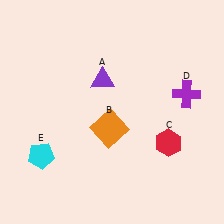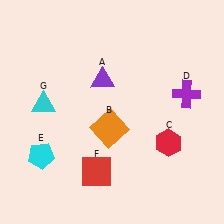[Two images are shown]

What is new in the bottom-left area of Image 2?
A red square (F) was added in the bottom-left area of Image 2.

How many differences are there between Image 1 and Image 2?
There are 2 differences between the two images.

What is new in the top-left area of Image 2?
A cyan triangle (G) was added in the top-left area of Image 2.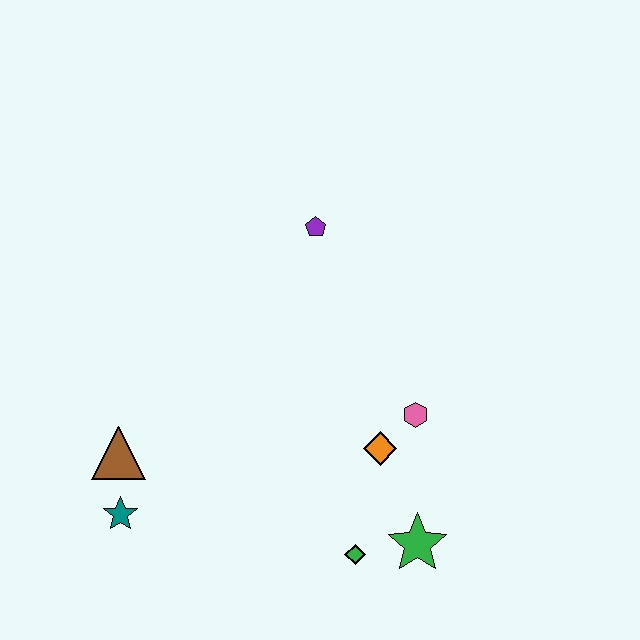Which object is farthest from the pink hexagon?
The teal star is farthest from the pink hexagon.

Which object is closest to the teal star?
The brown triangle is closest to the teal star.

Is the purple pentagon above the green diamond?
Yes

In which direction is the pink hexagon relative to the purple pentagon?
The pink hexagon is below the purple pentagon.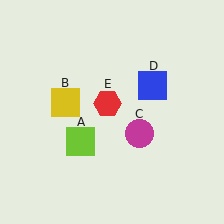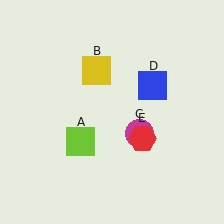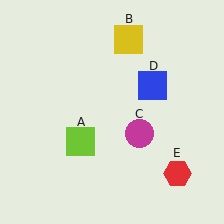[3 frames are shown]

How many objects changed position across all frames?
2 objects changed position: yellow square (object B), red hexagon (object E).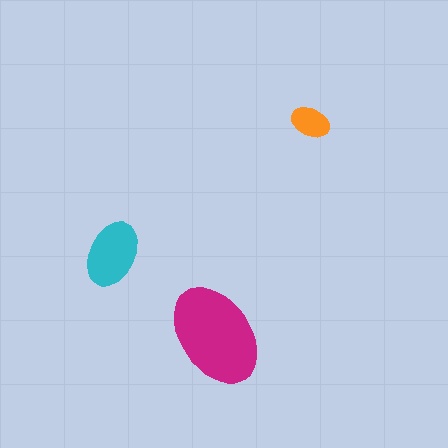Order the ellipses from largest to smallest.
the magenta one, the cyan one, the orange one.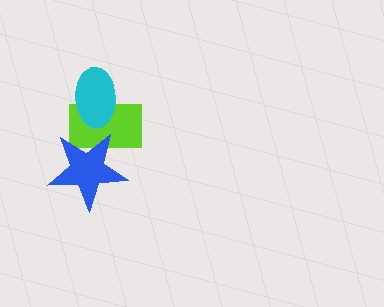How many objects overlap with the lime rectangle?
2 objects overlap with the lime rectangle.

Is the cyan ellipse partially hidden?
No, no other shape covers it.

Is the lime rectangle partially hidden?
Yes, it is partially covered by another shape.